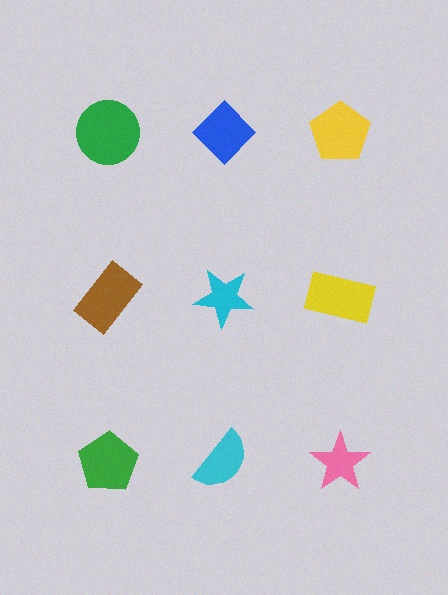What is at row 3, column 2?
A cyan semicircle.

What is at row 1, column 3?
A yellow pentagon.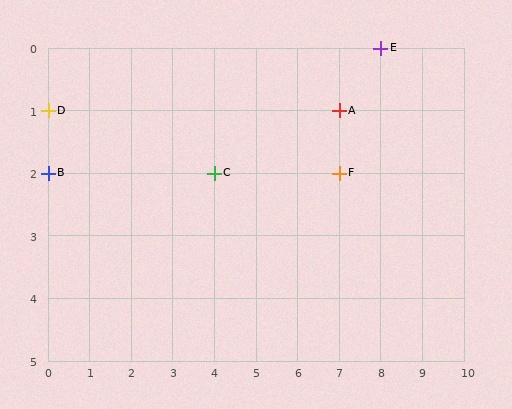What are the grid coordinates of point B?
Point B is at grid coordinates (0, 2).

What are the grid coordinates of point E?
Point E is at grid coordinates (8, 0).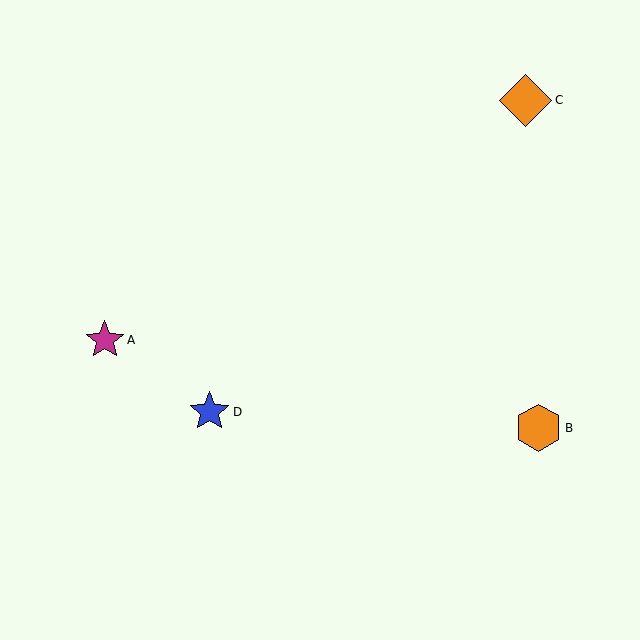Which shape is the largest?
The orange diamond (labeled C) is the largest.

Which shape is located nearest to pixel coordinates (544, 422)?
The orange hexagon (labeled B) at (539, 428) is nearest to that location.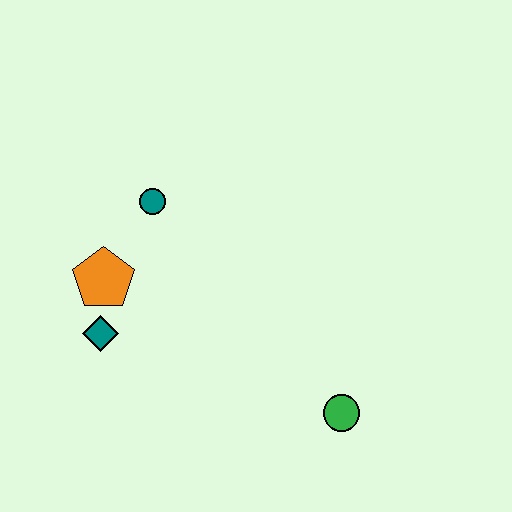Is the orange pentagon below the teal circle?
Yes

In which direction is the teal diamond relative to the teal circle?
The teal diamond is below the teal circle.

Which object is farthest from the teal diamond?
The green circle is farthest from the teal diamond.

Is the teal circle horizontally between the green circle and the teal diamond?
Yes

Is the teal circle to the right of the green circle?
No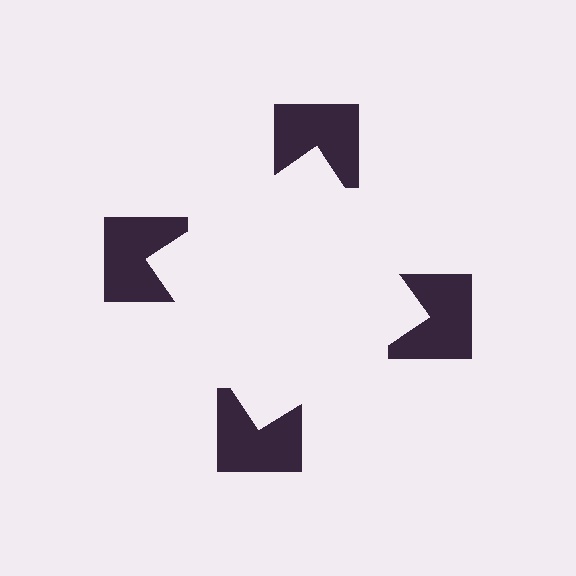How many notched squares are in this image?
There are 4 — one at each vertex of the illusory square.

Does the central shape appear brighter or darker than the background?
It typically appears slightly brighter than the background, even though no actual brightness change is drawn.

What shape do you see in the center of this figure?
An illusory square — its edges are inferred from the aligned wedge cuts in the notched squares, not physically drawn.